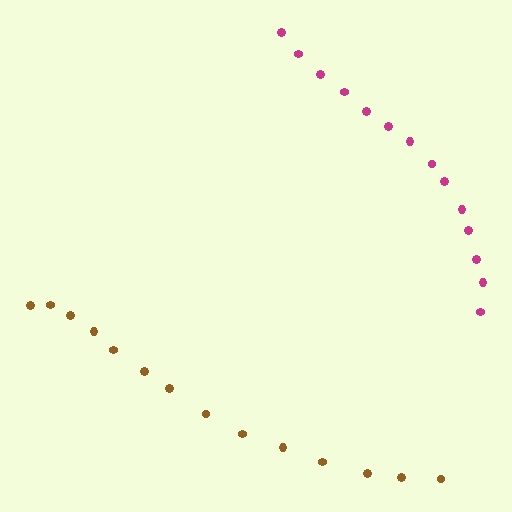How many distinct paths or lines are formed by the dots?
There are 2 distinct paths.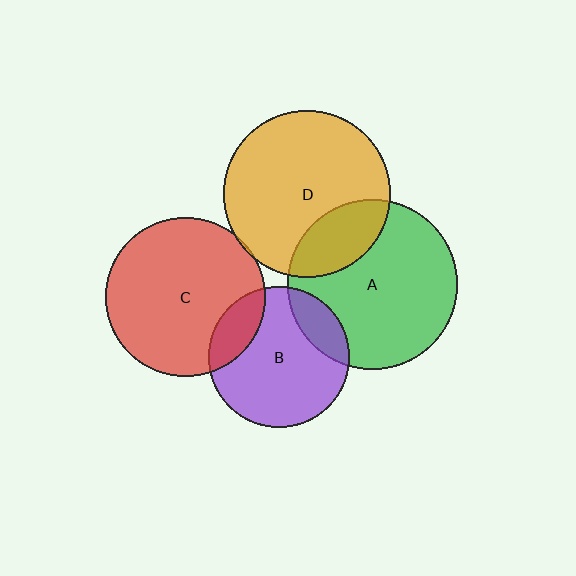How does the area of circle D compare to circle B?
Approximately 1.4 times.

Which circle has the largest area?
Circle A (green).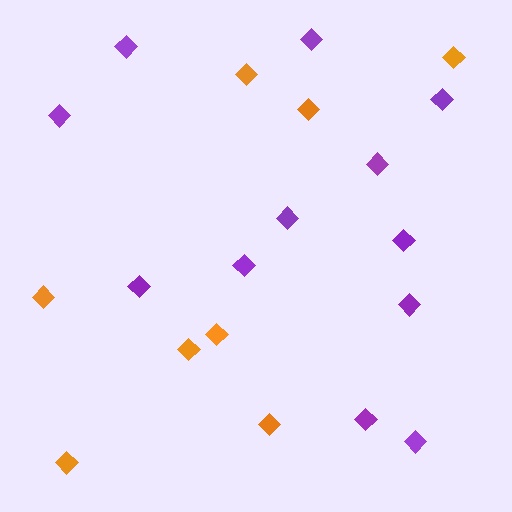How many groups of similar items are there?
There are 2 groups: one group of orange diamonds (8) and one group of purple diamonds (12).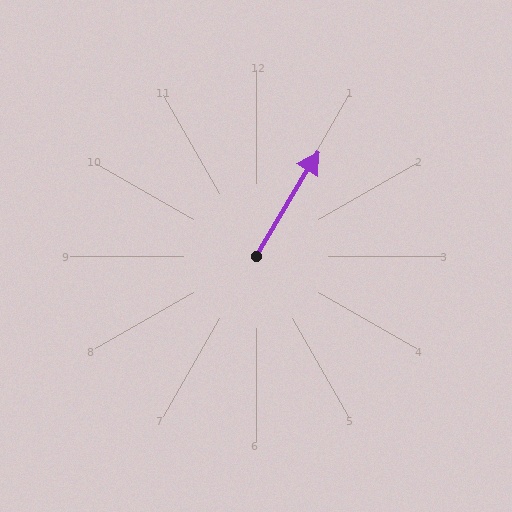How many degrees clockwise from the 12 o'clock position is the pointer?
Approximately 31 degrees.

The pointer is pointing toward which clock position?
Roughly 1 o'clock.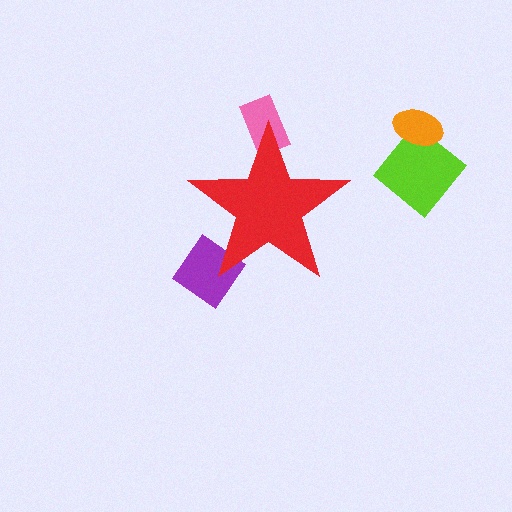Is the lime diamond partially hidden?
No, the lime diamond is fully visible.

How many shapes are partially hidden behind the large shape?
2 shapes are partially hidden.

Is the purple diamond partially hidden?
Yes, the purple diamond is partially hidden behind the red star.